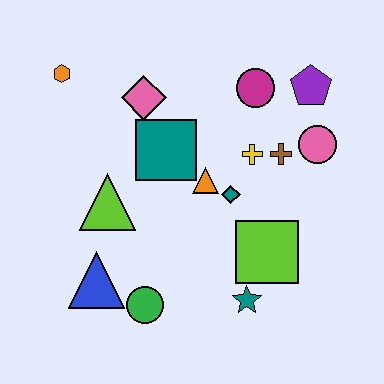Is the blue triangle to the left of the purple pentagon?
Yes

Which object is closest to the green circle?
The blue triangle is closest to the green circle.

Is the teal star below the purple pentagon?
Yes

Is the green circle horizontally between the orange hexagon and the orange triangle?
Yes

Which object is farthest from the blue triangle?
The purple pentagon is farthest from the blue triangle.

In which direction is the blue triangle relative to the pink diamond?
The blue triangle is below the pink diamond.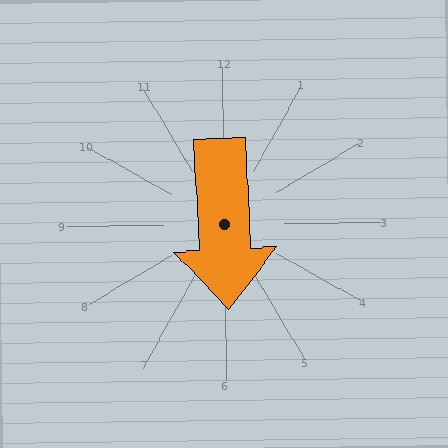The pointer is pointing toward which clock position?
Roughly 6 o'clock.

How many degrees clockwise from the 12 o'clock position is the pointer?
Approximately 178 degrees.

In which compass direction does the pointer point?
South.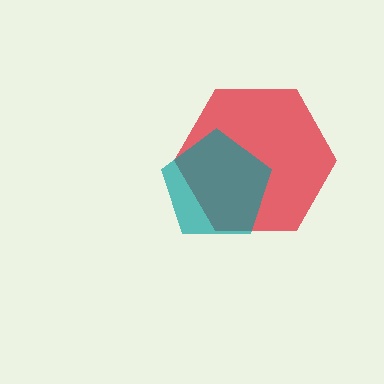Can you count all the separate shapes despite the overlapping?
Yes, there are 2 separate shapes.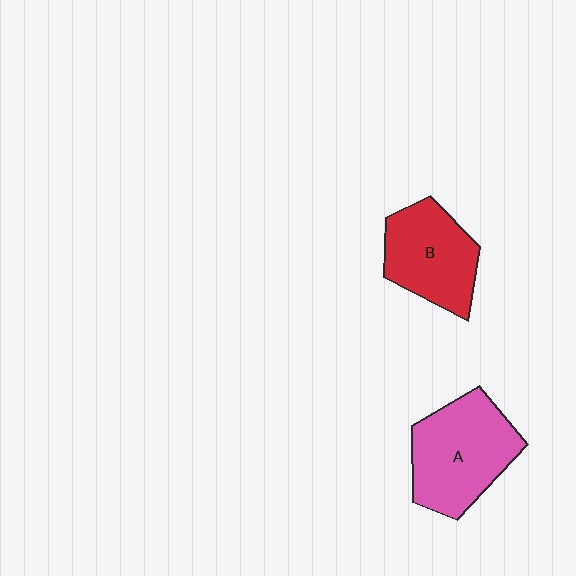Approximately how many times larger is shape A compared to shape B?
Approximately 1.2 times.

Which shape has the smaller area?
Shape B (red).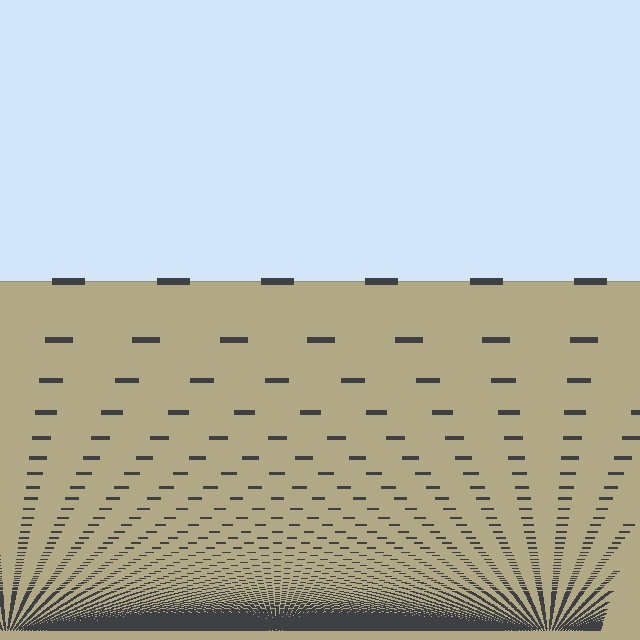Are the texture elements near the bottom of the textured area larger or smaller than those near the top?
Smaller. The gradient is inverted — elements near the bottom are smaller and denser.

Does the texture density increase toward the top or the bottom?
Density increases toward the bottom.